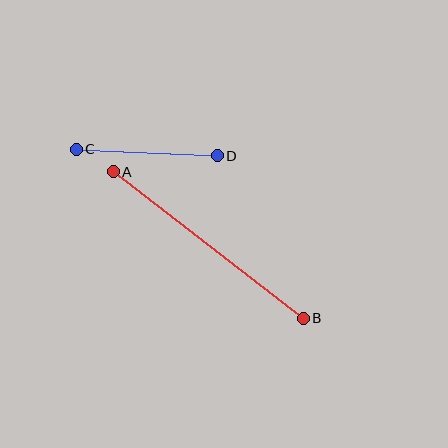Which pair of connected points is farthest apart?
Points A and B are farthest apart.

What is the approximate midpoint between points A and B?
The midpoint is at approximately (208, 245) pixels.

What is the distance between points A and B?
The distance is approximately 240 pixels.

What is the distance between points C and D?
The distance is approximately 141 pixels.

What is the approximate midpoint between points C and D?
The midpoint is at approximately (147, 152) pixels.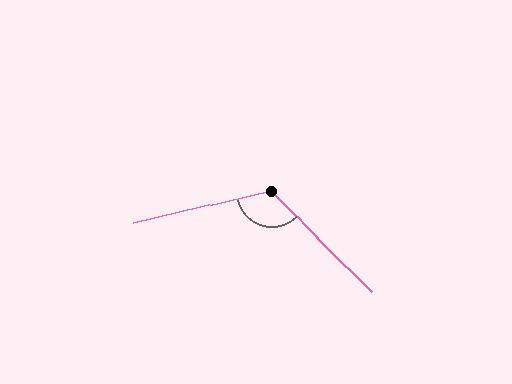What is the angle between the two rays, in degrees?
Approximately 122 degrees.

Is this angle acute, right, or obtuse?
It is obtuse.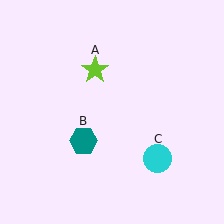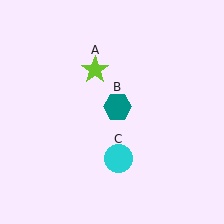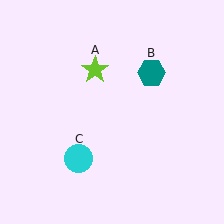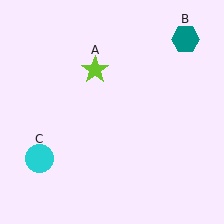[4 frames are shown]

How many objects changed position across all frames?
2 objects changed position: teal hexagon (object B), cyan circle (object C).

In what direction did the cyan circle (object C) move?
The cyan circle (object C) moved left.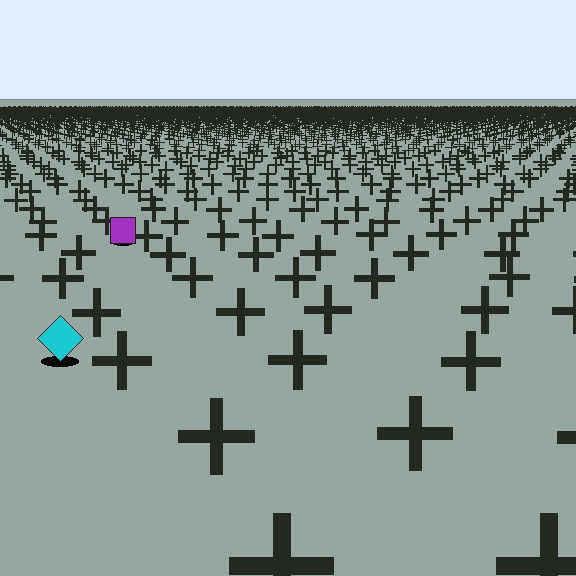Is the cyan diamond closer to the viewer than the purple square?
Yes. The cyan diamond is closer — you can tell from the texture gradient: the ground texture is coarser near it.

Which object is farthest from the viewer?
The purple square is farthest from the viewer. It appears smaller and the ground texture around it is denser.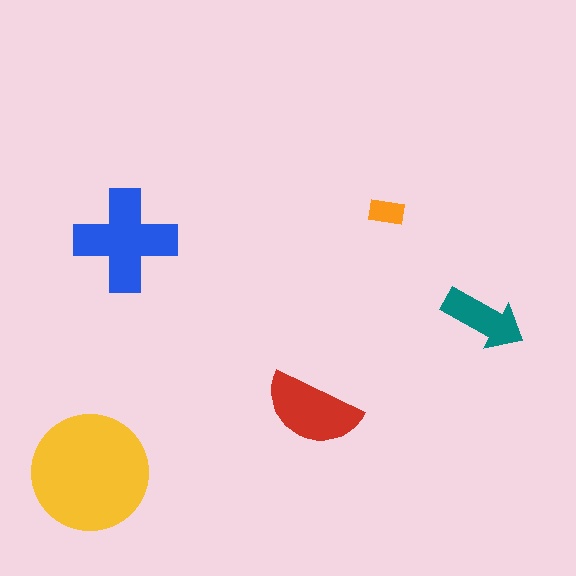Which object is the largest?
The yellow circle.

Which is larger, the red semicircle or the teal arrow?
The red semicircle.